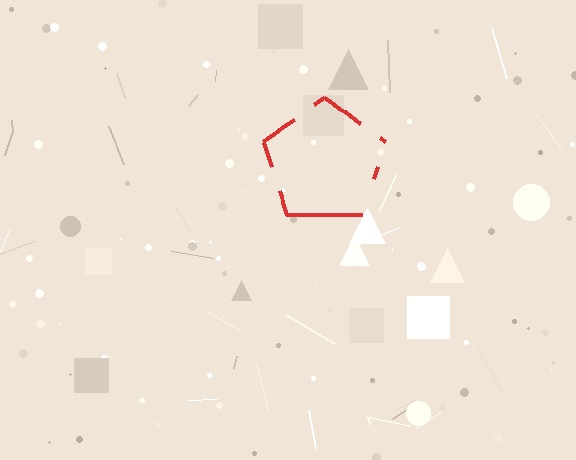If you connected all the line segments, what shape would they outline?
They would outline a pentagon.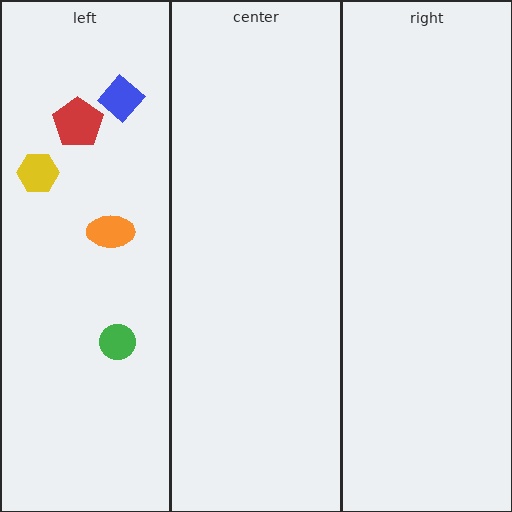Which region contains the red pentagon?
The left region.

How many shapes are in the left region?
5.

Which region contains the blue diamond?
The left region.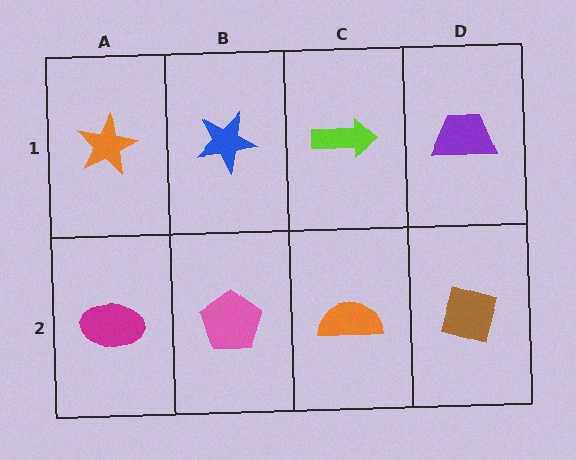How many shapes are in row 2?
4 shapes.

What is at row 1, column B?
A blue star.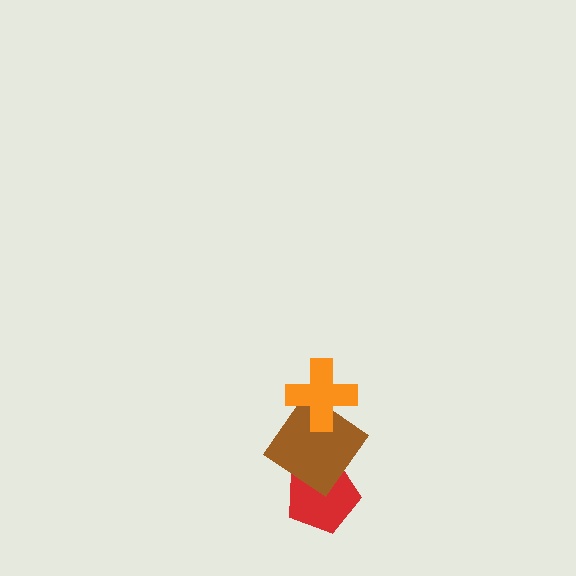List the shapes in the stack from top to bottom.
From top to bottom: the orange cross, the brown diamond, the red pentagon.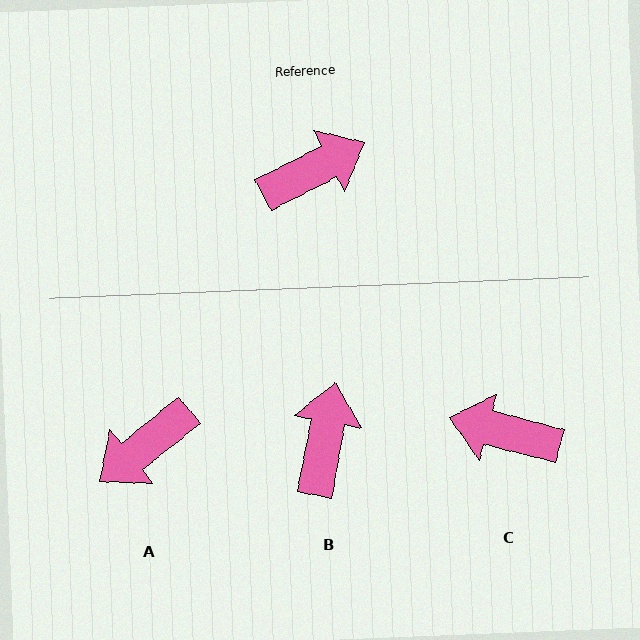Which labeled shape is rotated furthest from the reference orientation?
A, about 169 degrees away.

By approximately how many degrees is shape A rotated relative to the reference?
Approximately 169 degrees clockwise.